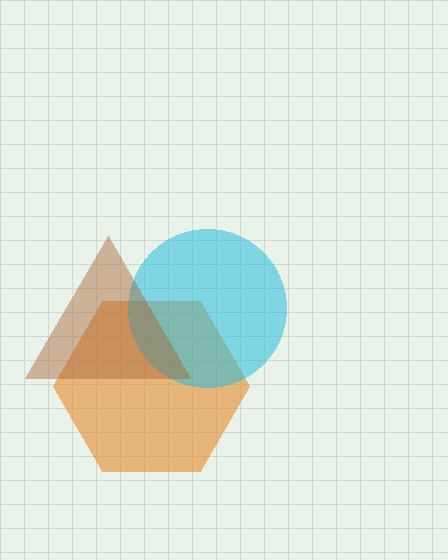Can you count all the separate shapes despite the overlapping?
Yes, there are 3 separate shapes.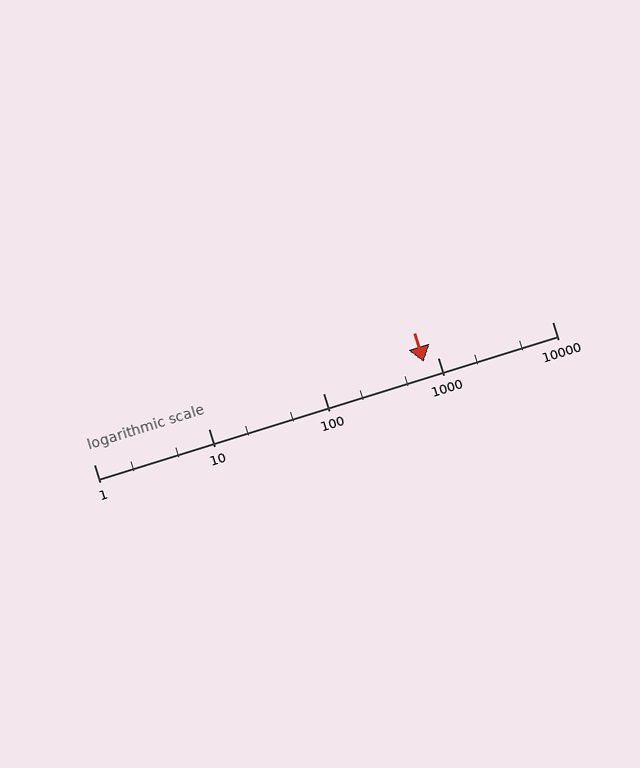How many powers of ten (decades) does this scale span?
The scale spans 4 decades, from 1 to 10000.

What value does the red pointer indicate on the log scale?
The pointer indicates approximately 760.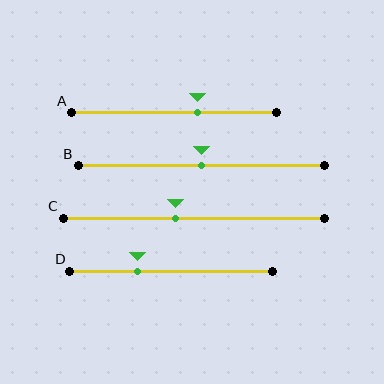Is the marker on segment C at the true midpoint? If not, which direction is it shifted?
No, the marker on segment C is shifted to the left by about 7% of the segment length.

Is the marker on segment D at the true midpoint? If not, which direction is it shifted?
No, the marker on segment D is shifted to the left by about 17% of the segment length.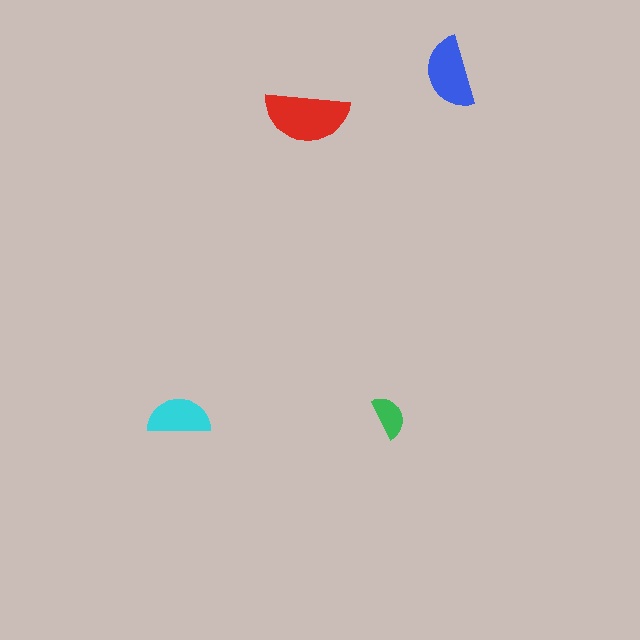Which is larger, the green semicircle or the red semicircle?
The red one.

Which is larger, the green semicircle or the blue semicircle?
The blue one.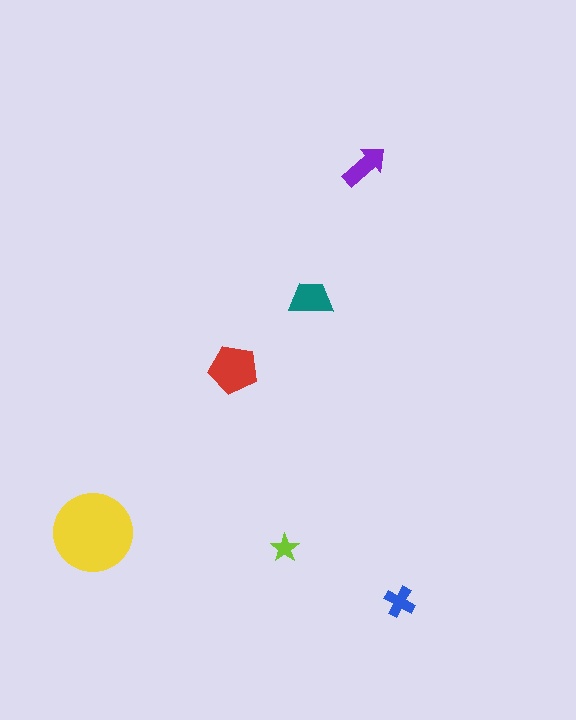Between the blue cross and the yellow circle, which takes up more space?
The yellow circle.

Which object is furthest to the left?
The yellow circle is leftmost.